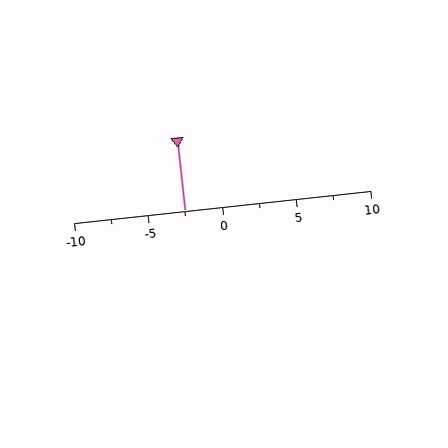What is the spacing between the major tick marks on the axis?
The major ticks are spaced 5 apart.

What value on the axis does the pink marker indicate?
The marker indicates approximately -2.5.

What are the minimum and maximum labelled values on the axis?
The axis runs from -10 to 10.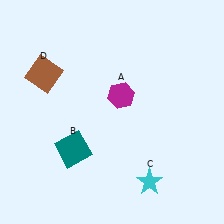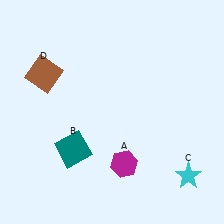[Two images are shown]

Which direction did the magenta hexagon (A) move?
The magenta hexagon (A) moved down.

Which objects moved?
The objects that moved are: the magenta hexagon (A), the cyan star (C).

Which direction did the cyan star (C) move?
The cyan star (C) moved right.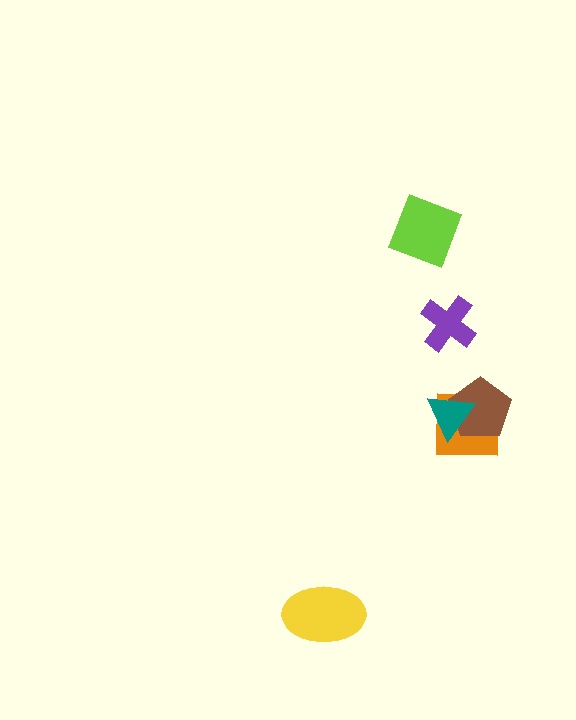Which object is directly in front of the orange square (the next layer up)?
The brown pentagon is directly in front of the orange square.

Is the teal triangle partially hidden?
No, no other shape covers it.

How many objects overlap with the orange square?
2 objects overlap with the orange square.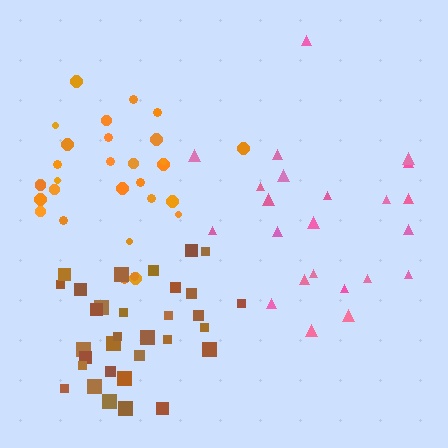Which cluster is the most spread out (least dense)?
Pink.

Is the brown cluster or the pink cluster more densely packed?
Brown.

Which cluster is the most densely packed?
Orange.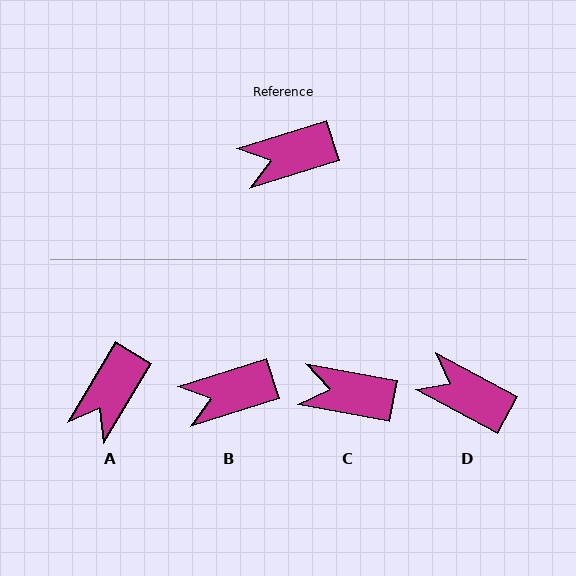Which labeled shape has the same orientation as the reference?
B.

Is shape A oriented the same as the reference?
No, it is off by about 41 degrees.